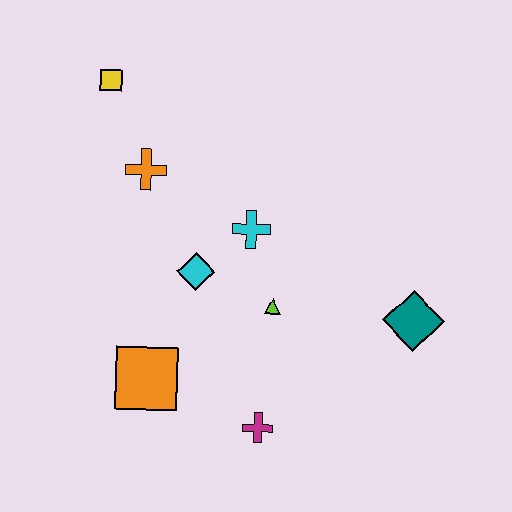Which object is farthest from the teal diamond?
The yellow square is farthest from the teal diamond.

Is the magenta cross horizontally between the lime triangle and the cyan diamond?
Yes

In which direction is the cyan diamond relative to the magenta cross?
The cyan diamond is above the magenta cross.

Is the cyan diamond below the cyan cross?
Yes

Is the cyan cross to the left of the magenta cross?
Yes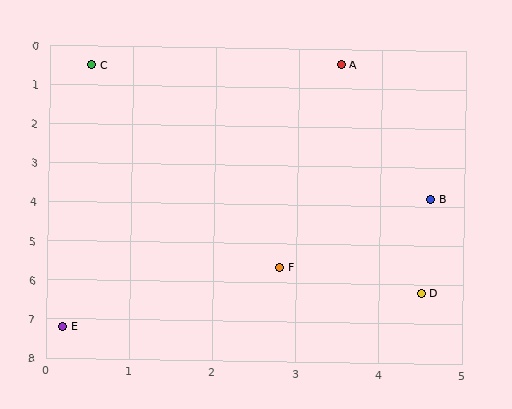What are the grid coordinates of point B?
Point B is at approximately (4.6, 3.8).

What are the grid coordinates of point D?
Point D is at approximately (4.5, 6.2).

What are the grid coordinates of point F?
Point F is at approximately (2.8, 5.6).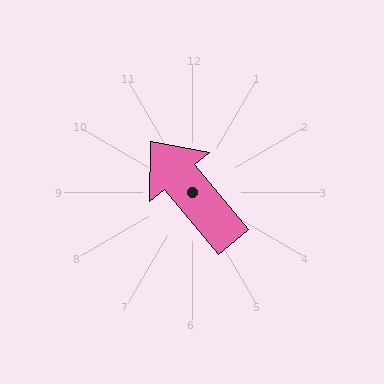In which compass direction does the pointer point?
Northwest.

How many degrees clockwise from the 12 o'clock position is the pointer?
Approximately 321 degrees.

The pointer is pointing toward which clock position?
Roughly 11 o'clock.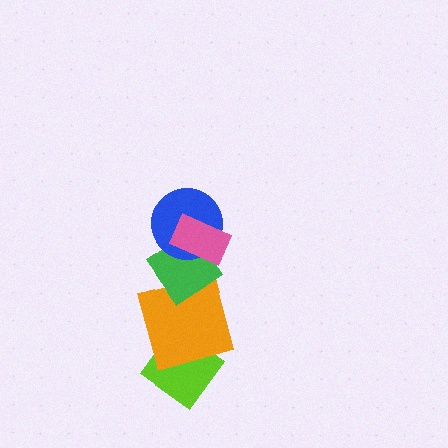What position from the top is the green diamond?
The green diamond is 3rd from the top.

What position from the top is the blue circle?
The blue circle is 2nd from the top.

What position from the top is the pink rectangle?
The pink rectangle is 1st from the top.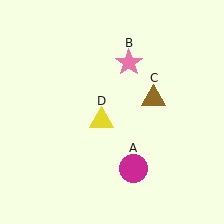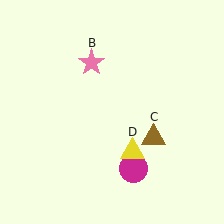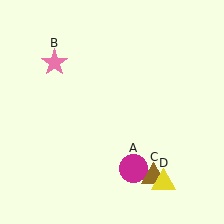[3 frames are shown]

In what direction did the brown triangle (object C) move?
The brown triangle (object C) moved down.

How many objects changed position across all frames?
3 objects changed position: pink star (object B), brown triangle (object C), yellow triangle (object D).